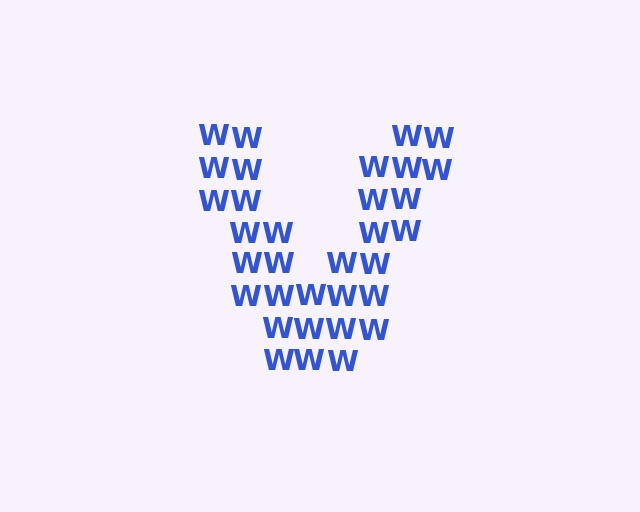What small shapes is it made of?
It is made of small letter W's.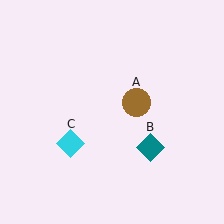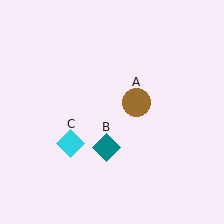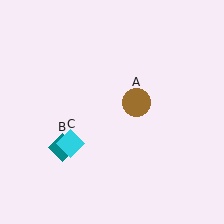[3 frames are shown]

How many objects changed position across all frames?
1 object changed position: teal diamond (object B).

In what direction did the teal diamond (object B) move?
The teal diamond (object B) moved left.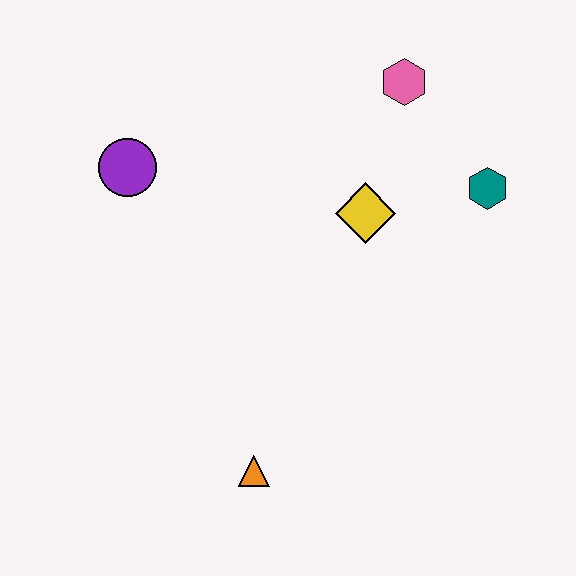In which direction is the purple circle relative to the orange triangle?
The purple circle is above the orange triangle.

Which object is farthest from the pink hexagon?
The orange triangle is farthest from the pink hexagon.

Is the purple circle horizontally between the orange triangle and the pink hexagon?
No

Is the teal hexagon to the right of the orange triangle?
Yes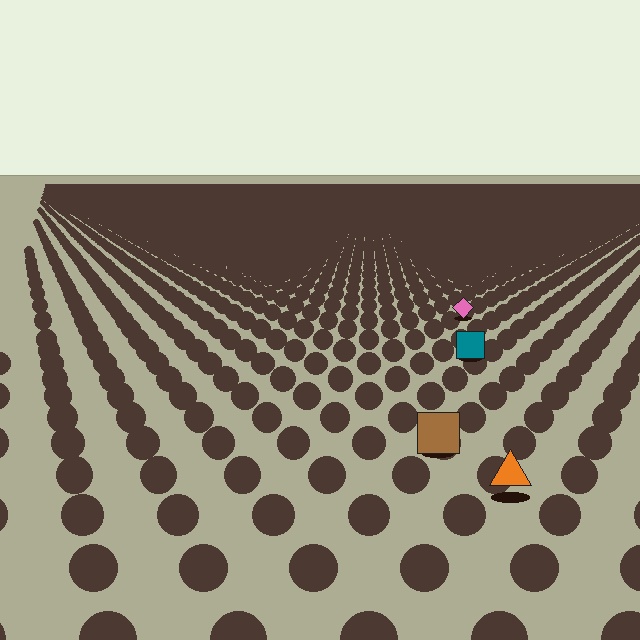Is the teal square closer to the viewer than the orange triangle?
No. The orange triangle is closer — you can tell from the texture gradient: the ground texture is coarser near it.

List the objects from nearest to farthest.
From nearest to farthest: the orange triangle, the brown square, the teal square, the pink diamond.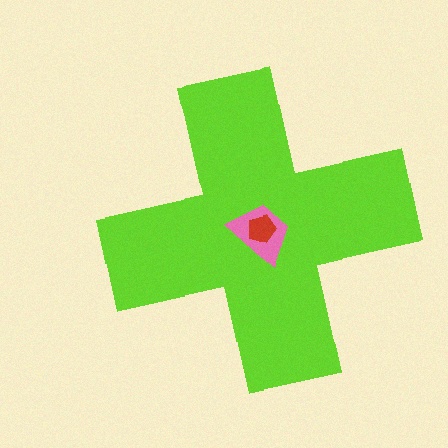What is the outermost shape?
The lime cross.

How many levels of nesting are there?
3.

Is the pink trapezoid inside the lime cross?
Yes.